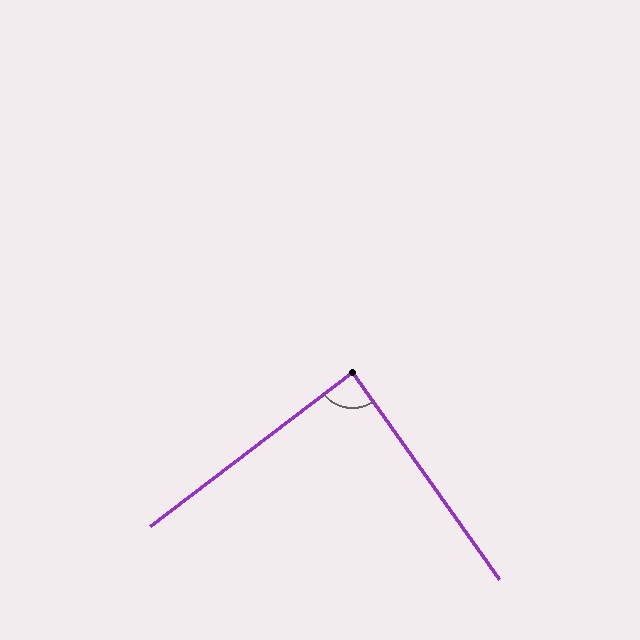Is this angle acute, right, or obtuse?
It is approximately a right angle.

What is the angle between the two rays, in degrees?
Approximately 88 degrees.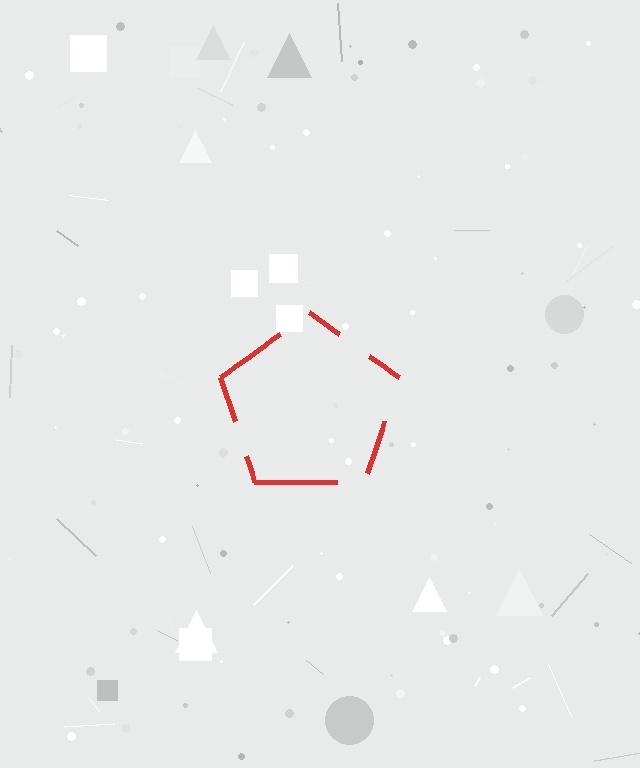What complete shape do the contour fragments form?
The contour fragments form a pentagon.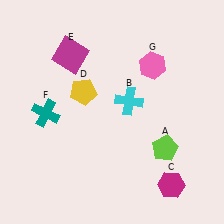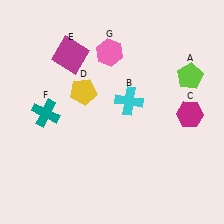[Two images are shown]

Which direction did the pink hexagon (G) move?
The pink hexagon (G) moved left.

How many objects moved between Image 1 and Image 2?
3 objects moved between the two images.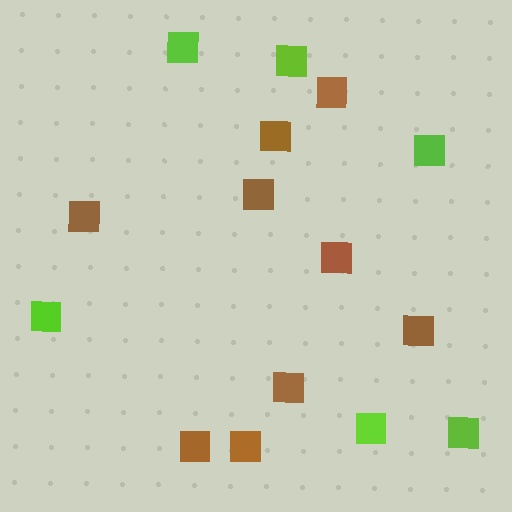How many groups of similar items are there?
There are 2 groups: one group of lime squares (6) and one group of brown squares (9).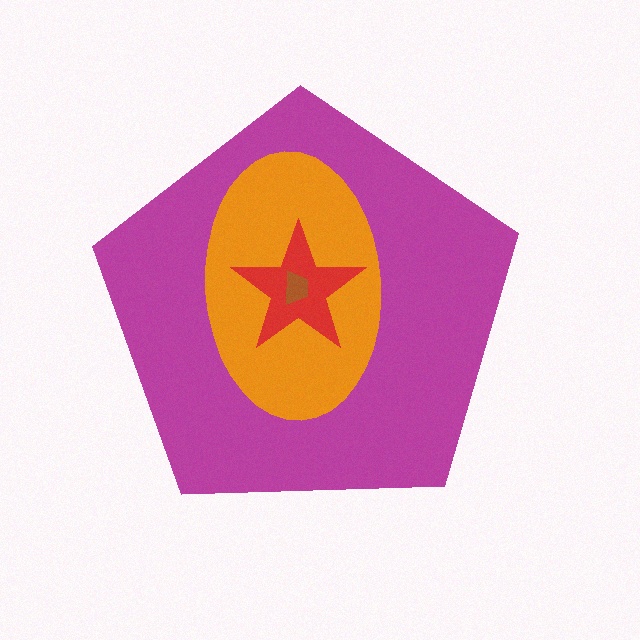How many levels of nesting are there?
4.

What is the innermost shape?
The brown trapezoid.